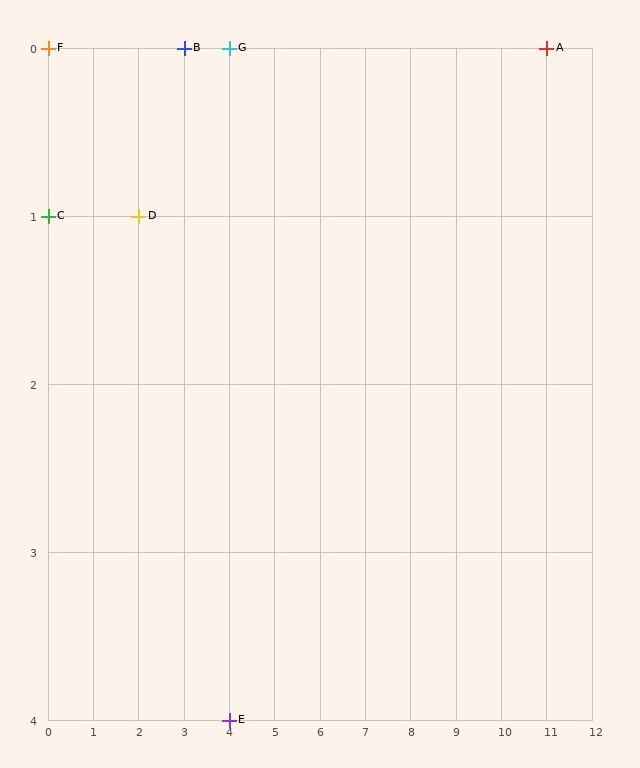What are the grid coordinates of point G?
Point G is at grid coordinates (4, 0).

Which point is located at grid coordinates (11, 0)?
Point A is at (11, 0).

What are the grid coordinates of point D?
Point D is at grid coordinates (2, 1).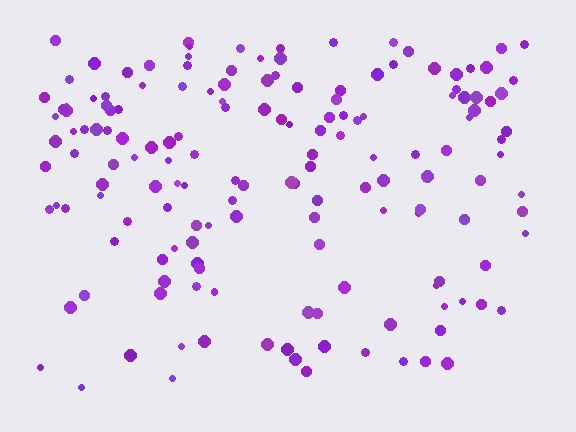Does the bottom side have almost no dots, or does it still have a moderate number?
Still a moderate number, just noticeably fewer than the top.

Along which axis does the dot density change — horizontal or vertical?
Vertical.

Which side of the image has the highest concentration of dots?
The top.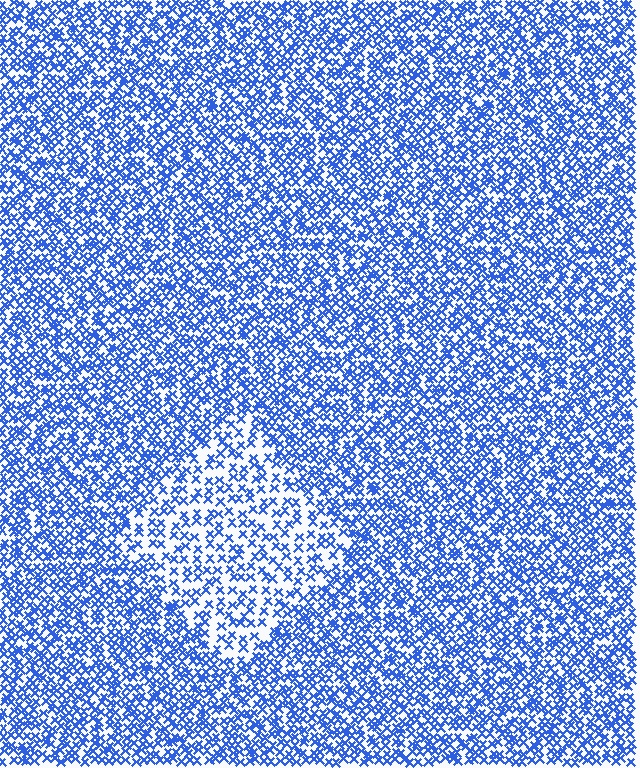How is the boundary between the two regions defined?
The boundary is defined by a change in element density (approximately 1.9x ratio). All elements are the same color, size, and shape.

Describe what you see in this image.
The image contains small blue elements arranged at two different densities. A diamond-shaped region is visible where the elements are less densely packed than the surrounding area.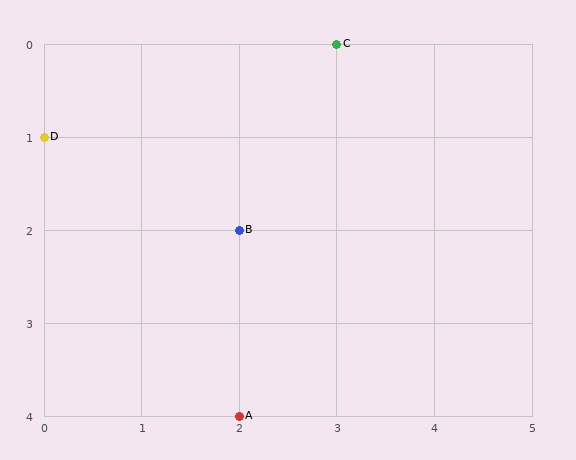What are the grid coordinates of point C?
Point C is at grid coordinates (3, 0).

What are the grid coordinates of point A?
Point A is at grid coordinates (2, 4).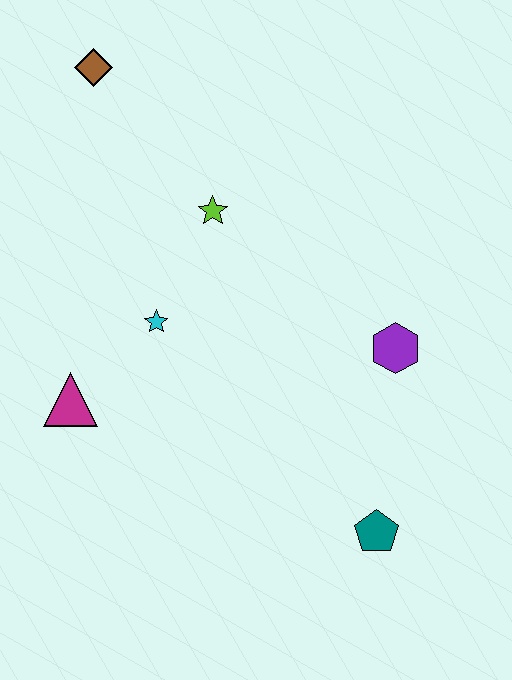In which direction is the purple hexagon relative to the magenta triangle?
The purple hexagon is to the right of the magenta triangle.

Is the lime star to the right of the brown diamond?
Yes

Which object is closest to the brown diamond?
The lime star is closest to the brown diamond.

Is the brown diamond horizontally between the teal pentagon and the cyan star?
No